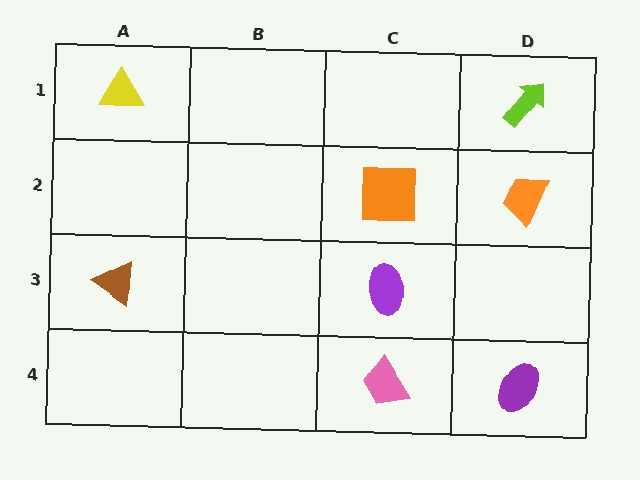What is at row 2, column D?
An orange trapezoid.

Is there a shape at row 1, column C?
No, that cell is empty.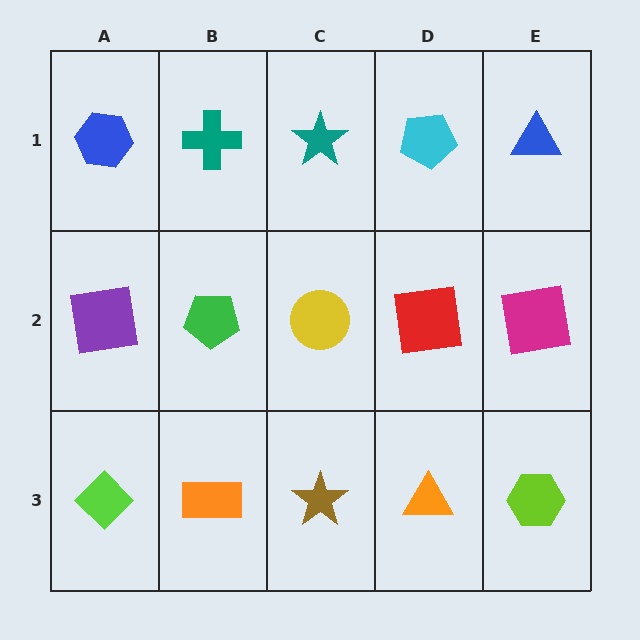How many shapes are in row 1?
5 shapes.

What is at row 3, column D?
An orange triangle.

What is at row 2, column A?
A purple square.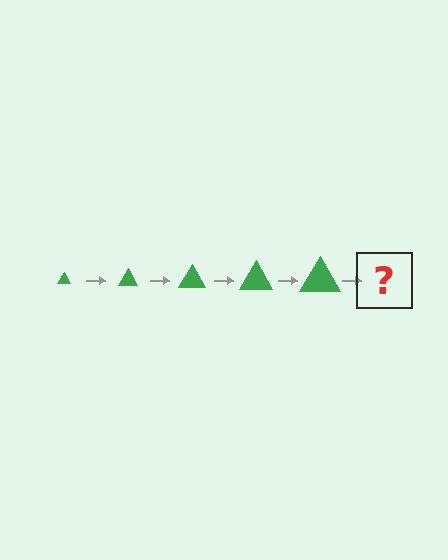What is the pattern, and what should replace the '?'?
The pattern is that the triangle gets progressively larger each step. The '?' should be a green triangle, larger than the previous one.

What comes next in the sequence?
The next element should be a green triangle, larger than the previous one.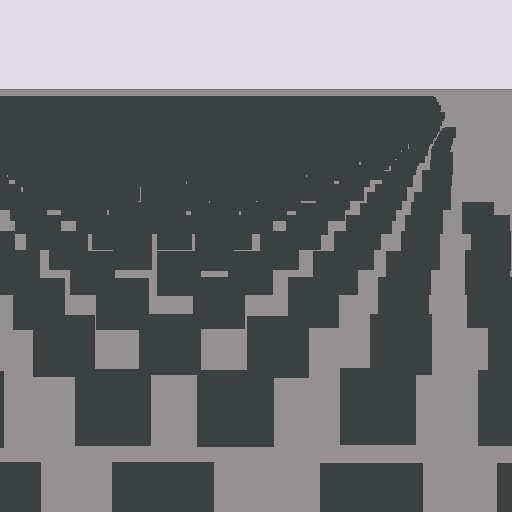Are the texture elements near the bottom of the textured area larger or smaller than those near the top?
Larger. Near the bottom, elements are closer to the viewer and appear at a bigger on-screen size.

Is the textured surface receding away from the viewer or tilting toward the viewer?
The surface is receding away from the viewer. Texture elements get smaller and denser toward the top.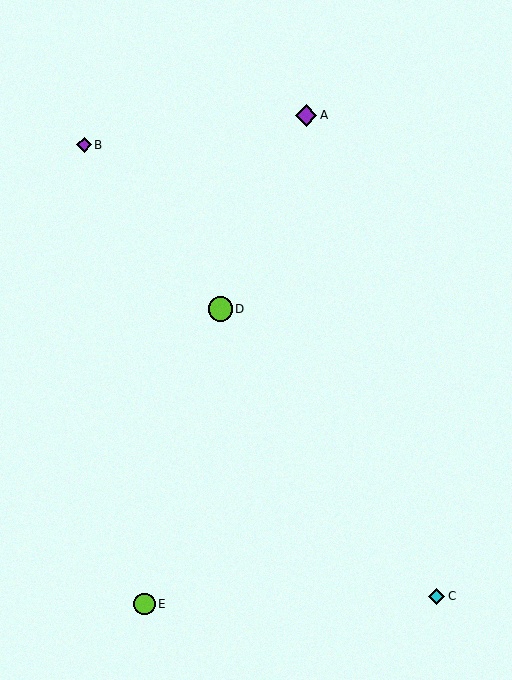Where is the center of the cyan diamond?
The center of the cyan diamond is at (437, 596).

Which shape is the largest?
The lime circle (labeled D) is the largest.